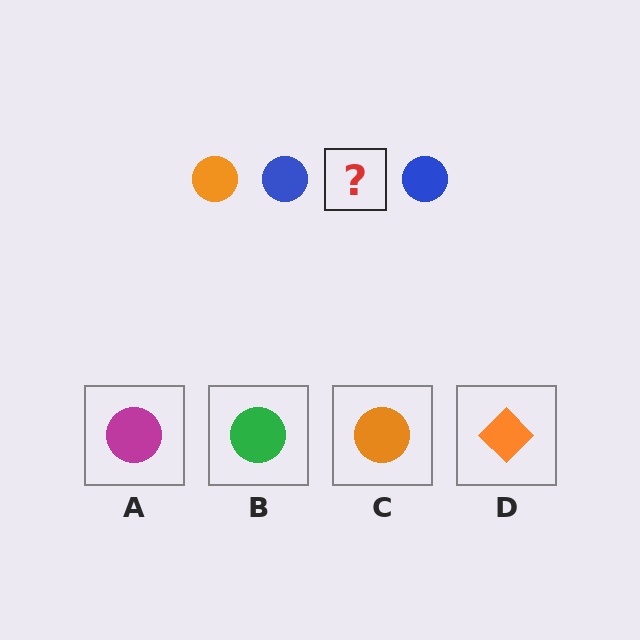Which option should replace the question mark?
Option C.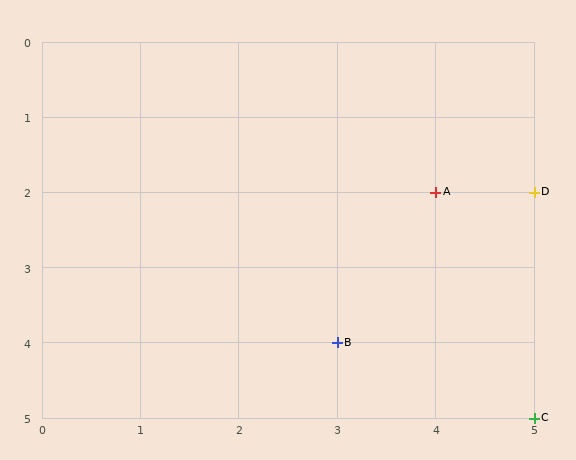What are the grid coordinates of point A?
Point A is at grid coordinates (4, 2).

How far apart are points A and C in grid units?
Points A and C are 1 column and 3 rows apart (about 3.2 grid units diagonally).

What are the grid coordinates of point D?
Point D is at grid coordinates (5, 2).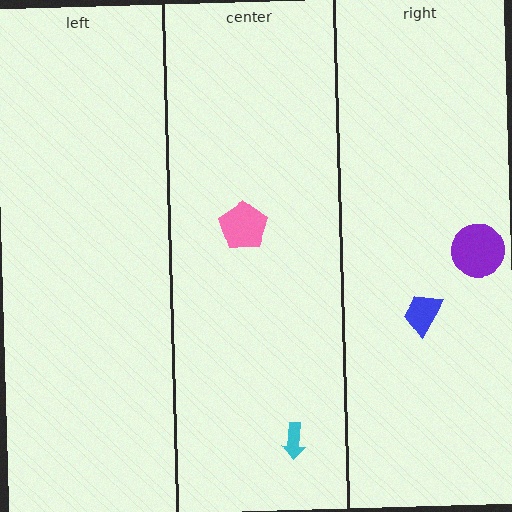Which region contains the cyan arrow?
The center region.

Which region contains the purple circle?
The right region.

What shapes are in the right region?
The purple circle, the blue trapezoid.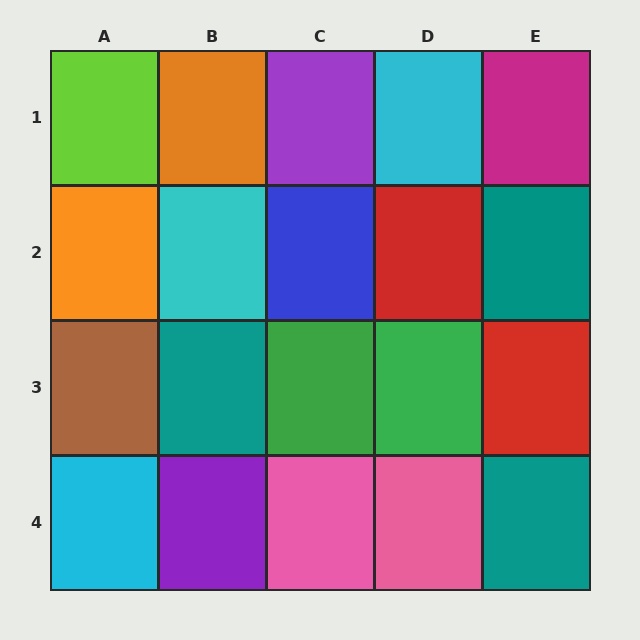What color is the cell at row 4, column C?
Pink.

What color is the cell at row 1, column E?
Magenta.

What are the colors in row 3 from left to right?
Brown, teal, green, green, red.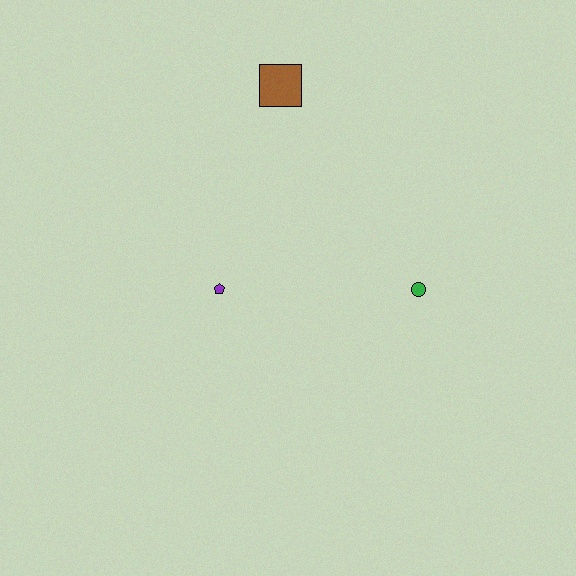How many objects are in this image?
There are 3 objects.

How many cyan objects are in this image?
There are no cyan objects.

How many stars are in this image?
There are no stars.